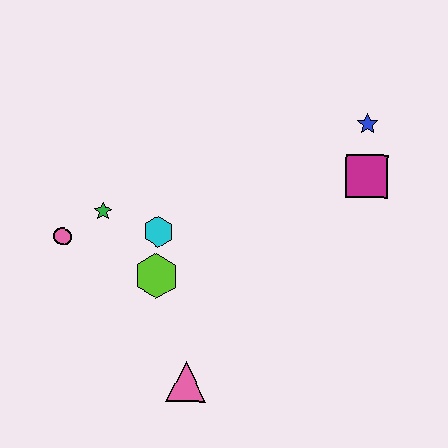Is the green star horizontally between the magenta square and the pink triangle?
No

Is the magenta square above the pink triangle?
Yes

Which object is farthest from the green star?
The blue star is farthest from the green star.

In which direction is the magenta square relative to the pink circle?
The magenta square is to the right of the pink circle.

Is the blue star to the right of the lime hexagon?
Yes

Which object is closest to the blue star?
The magenta square is closest to the blue star.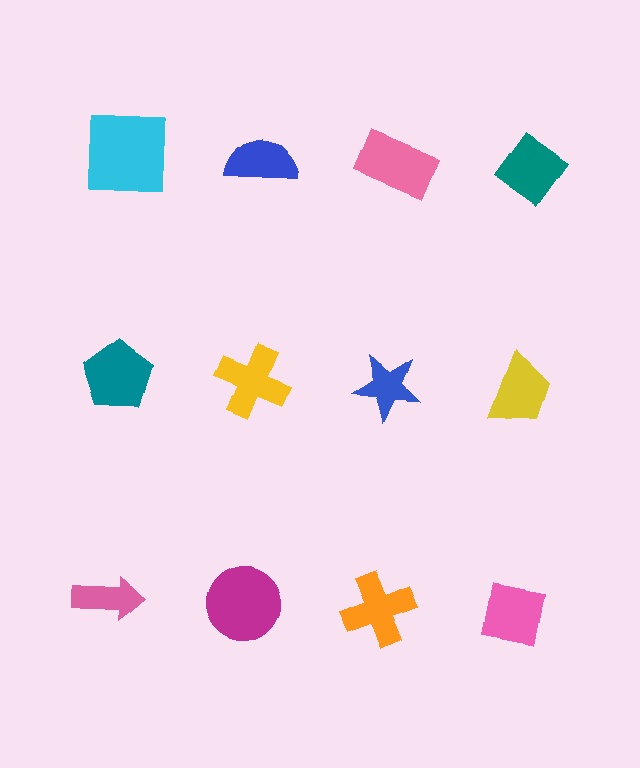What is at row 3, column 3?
An orange cross.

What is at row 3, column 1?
A pink arrow.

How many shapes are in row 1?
4 shapes.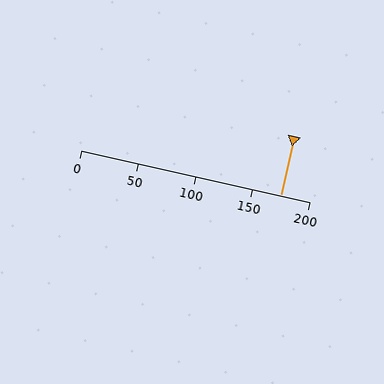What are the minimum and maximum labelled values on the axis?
The axis runs from 0 to 200.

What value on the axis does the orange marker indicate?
The marker indicates approximately 175.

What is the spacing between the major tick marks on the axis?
The major ticks are spaced 50 apart.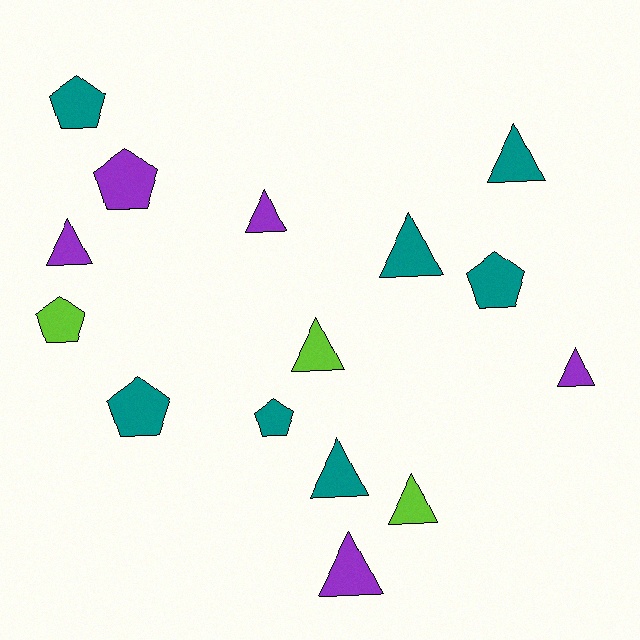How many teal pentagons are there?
There are 4 teal pentagons.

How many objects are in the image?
There are 15 objects.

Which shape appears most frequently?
Triangle, with 9 objects.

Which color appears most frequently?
Teal, with 7 objects.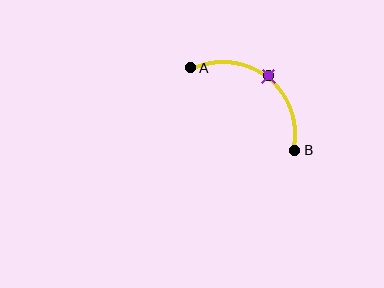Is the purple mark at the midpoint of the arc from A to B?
Yes. The purple mark lies on the arc at equal arc-length from both A and B — it is the arc midpoint.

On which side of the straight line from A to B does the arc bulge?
The arc bulges above and to the right of the straight line connecting A and B.